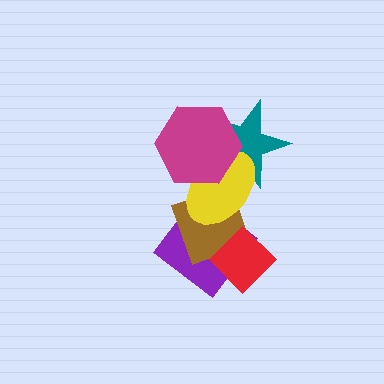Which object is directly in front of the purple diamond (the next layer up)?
The brown square is directly in front of the purple diamond.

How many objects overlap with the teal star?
2 objects overlap with the teal star.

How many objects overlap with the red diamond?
2 objects overlap with the red diamond.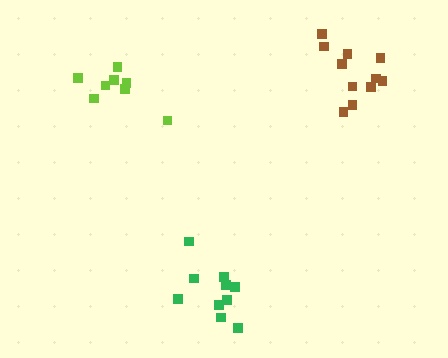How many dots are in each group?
Group 1: 10 dots, Group 2: 8 dots, Group 3: 11 dots (29 total).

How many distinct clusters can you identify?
There are 3 distinct clusters.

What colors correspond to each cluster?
The clusters are colored: green, lime, brown.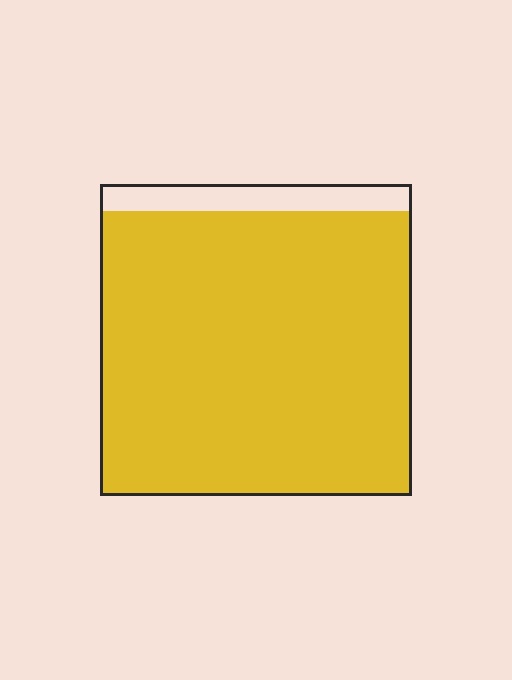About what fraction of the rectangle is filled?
About nine tenths (9/10).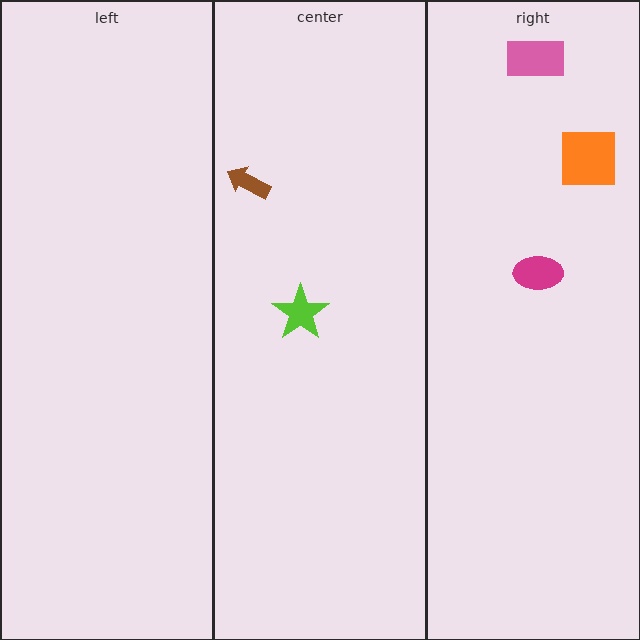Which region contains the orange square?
The right region.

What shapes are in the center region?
The lime star, the brown arrow.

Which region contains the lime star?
The center region.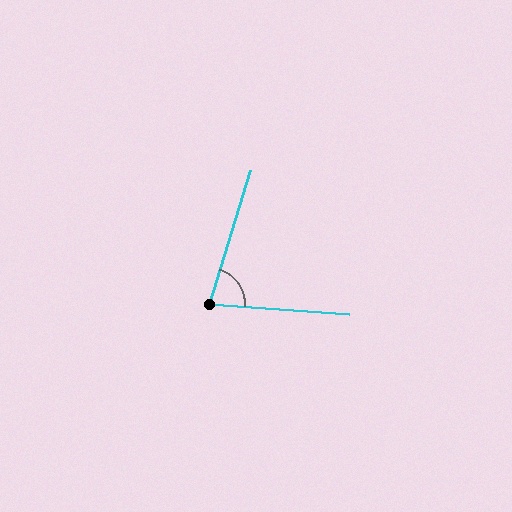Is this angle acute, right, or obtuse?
It is acute.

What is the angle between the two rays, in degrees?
Approximately 77 degrees.